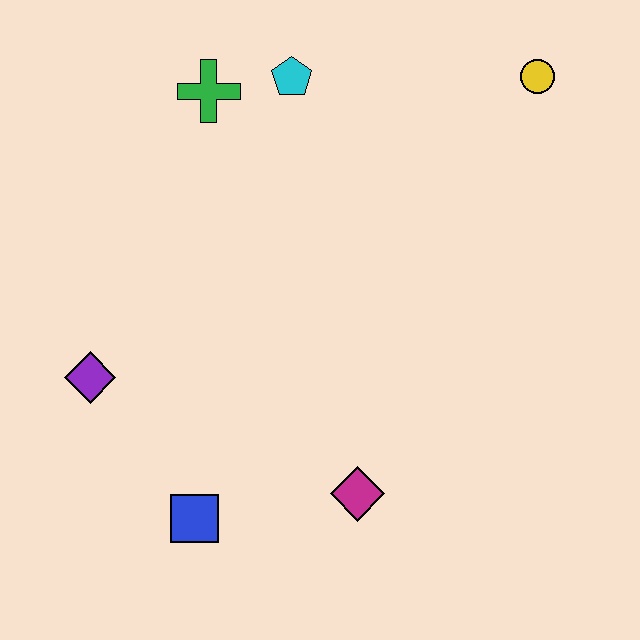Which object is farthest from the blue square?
The yellow circle is farthest from the blue square.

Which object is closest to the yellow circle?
The cyan pentagon is closest to the yellow circle.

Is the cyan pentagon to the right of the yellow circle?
No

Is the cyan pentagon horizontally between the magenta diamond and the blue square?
Yes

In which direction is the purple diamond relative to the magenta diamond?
The purple diamond is to the left of the magenta diamond.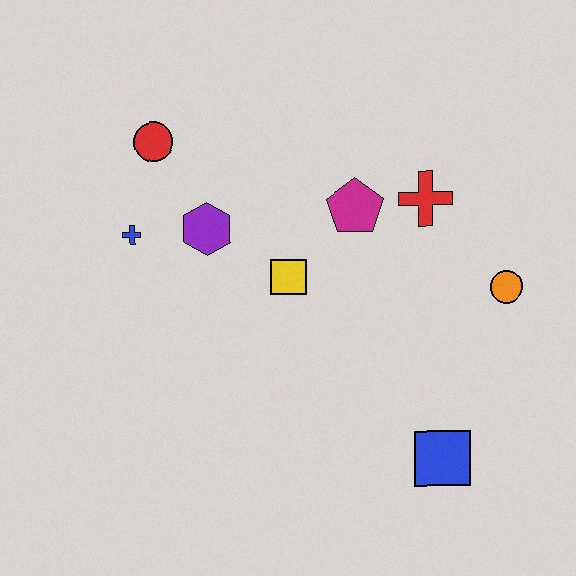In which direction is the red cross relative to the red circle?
The red cross is to the right of the red circle.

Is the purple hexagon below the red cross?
Yes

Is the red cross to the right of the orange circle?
No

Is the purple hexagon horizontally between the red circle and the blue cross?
No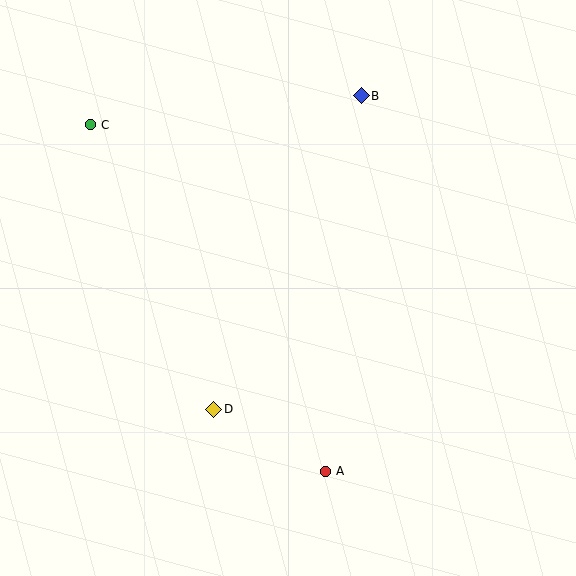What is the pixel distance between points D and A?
The distance between D and A is 128 pixels.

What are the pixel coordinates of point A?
Point A is at (326, 471).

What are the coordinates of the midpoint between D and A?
The midpoint between D and A is at (270, 440).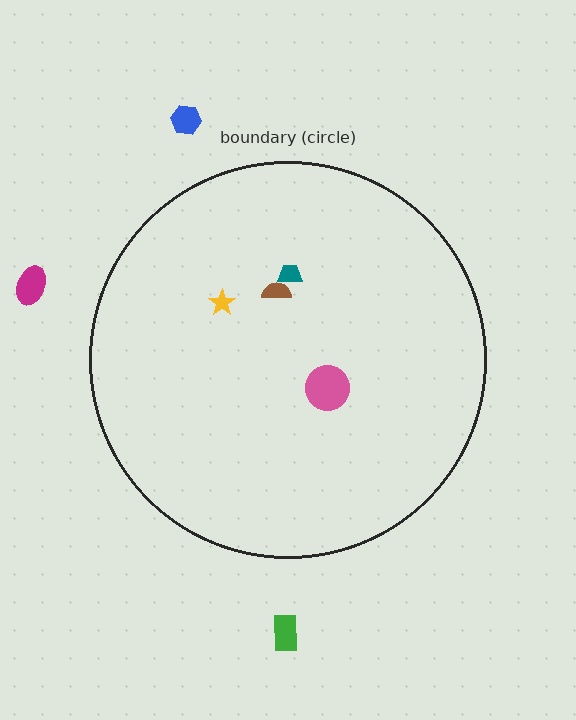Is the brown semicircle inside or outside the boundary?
Inside.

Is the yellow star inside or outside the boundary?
Inside.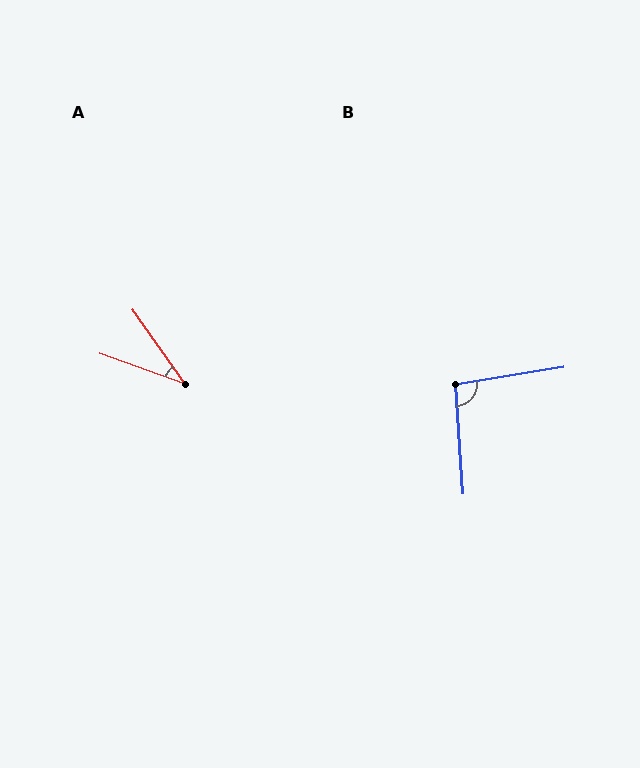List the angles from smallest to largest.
A (35°), B (95°).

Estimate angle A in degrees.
Approximately 35 degrees.